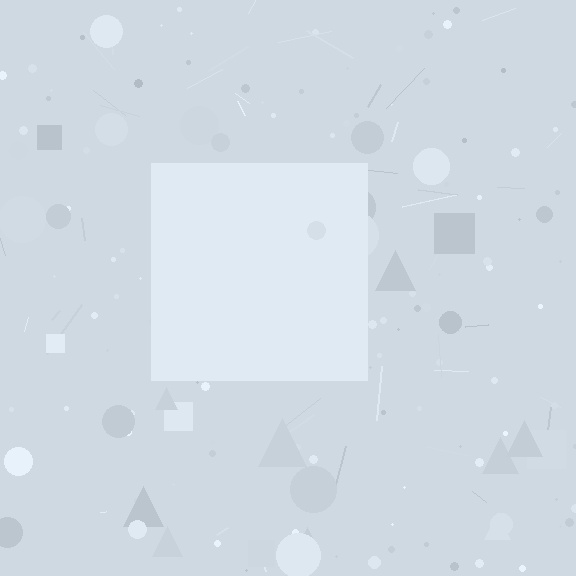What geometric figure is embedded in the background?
A square is embedded in the background.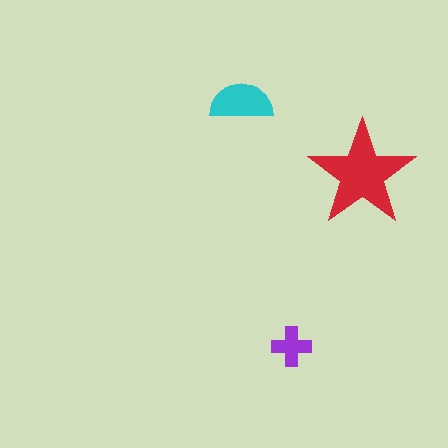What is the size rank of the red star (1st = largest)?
1st.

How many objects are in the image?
There are 3 objects in the image.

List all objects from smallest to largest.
The purple cross, the cyan semicircle, the red star.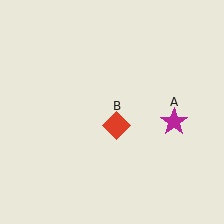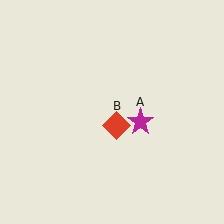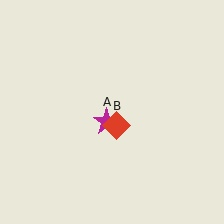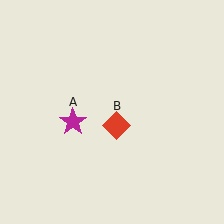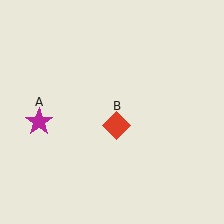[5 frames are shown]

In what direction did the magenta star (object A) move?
The magenta star (object A) moved left.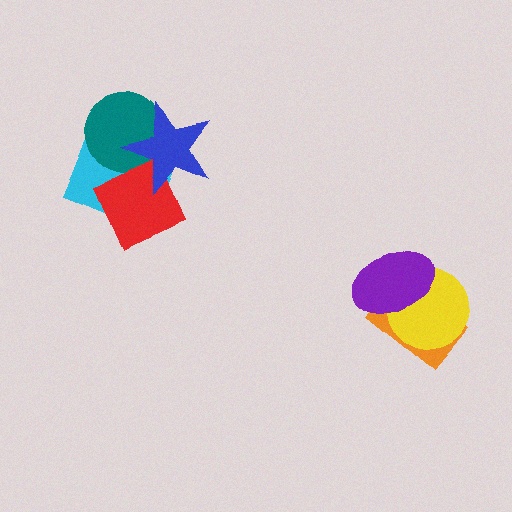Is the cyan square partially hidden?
Yes, it is partially covered by another shape.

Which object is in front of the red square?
The blue star is in front of the red square.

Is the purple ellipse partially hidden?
No, no other shape covers it.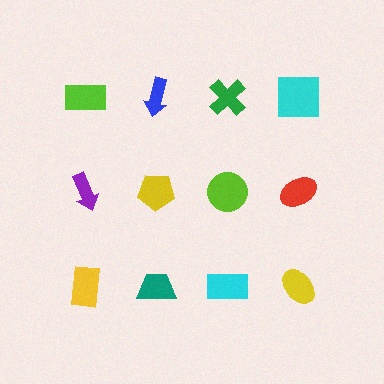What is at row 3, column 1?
A yellow rectangle.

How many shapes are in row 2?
4 shapes.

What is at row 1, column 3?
A green cross.